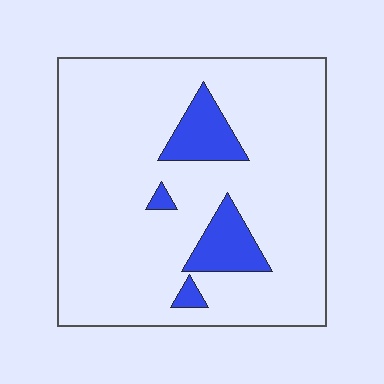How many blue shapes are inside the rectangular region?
4.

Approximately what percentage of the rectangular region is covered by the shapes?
Approximately 10%.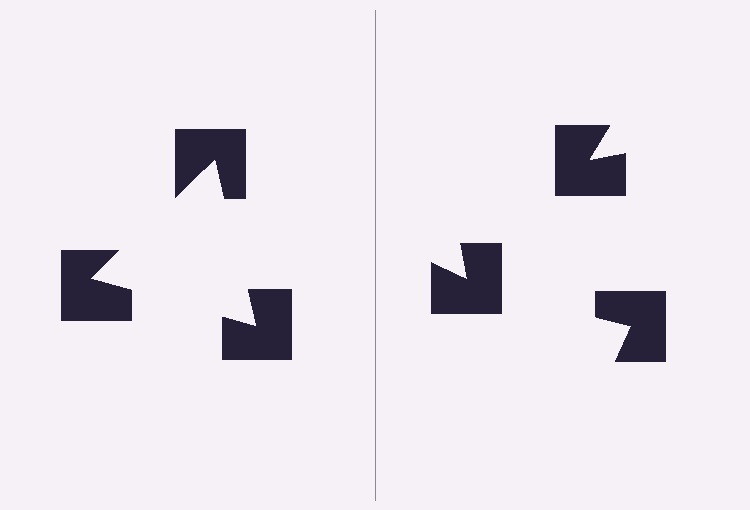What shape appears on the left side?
An illusory triangle.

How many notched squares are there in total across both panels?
6 — 3 on each side.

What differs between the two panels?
The notched squares are positioned identically on both sides; only the wedge orientations differ. On the left they align to a triangle; on the right they are misaligned.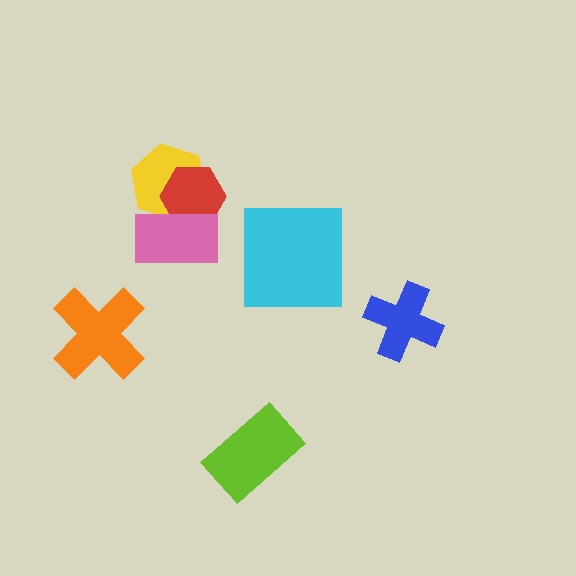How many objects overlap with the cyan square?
0 objects overlap with the cyan square.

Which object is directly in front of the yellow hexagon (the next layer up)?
The red hexagon is directly in front of the yellow hexagon.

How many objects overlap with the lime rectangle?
0 objects overlap with the lime rectangle.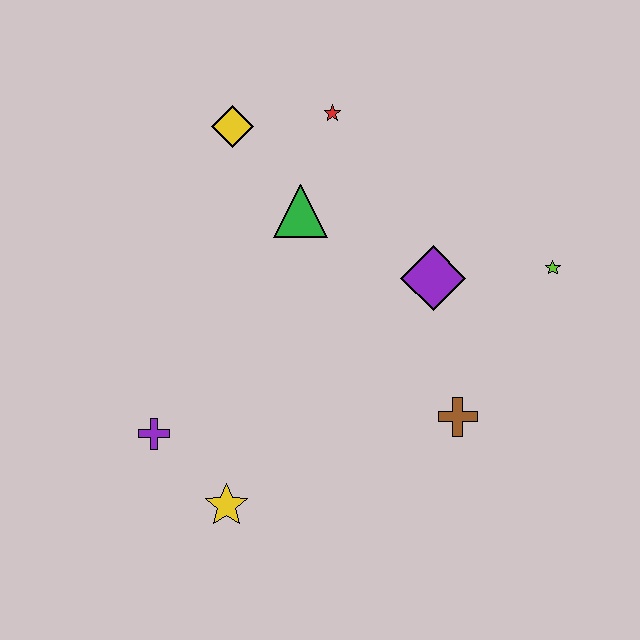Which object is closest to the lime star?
The purple diamond is closest to the lime star.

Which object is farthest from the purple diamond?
The purple cross is farthest from the purple diamond.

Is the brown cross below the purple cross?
No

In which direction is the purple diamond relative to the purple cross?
The purple diamond is to the right of the purple cross.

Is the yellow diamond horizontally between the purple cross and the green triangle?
Yes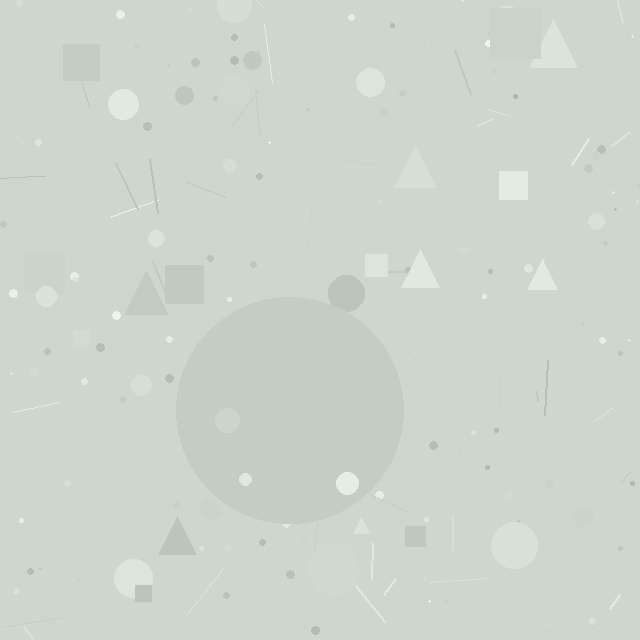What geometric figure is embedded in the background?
A circle is embedded in the background.